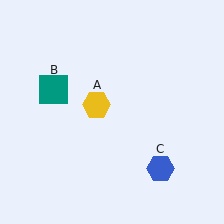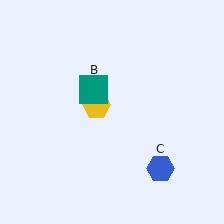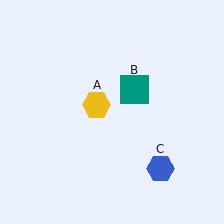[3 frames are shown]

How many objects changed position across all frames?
1 object changed position: teal square (object B).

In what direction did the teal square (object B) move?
The teal square (object B) moved right.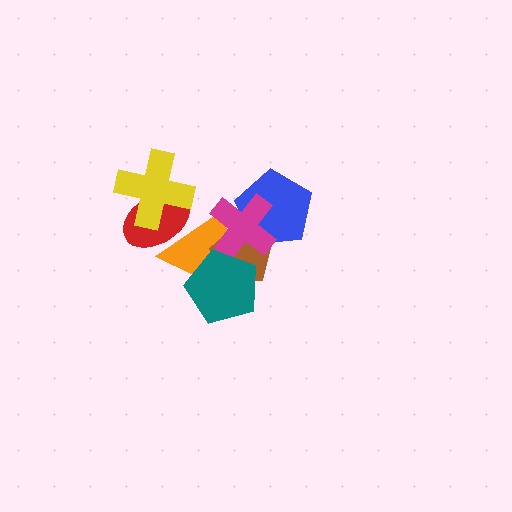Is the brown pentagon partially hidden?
Yes, it is partially covered by another shape.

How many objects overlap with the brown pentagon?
4 objects overlap with the brown pentagon.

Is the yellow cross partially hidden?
No, no other shape covers it.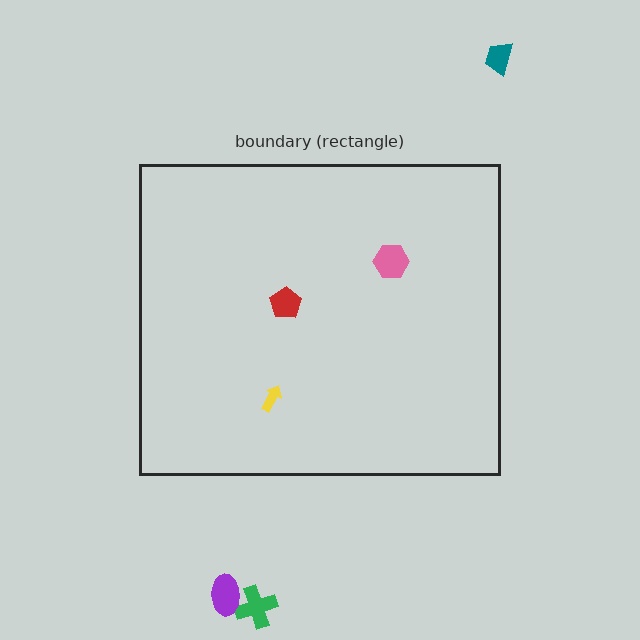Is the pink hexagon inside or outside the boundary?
Inside.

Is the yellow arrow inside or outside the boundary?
Inside.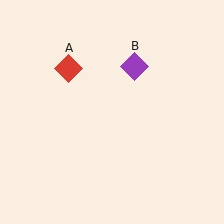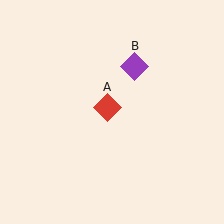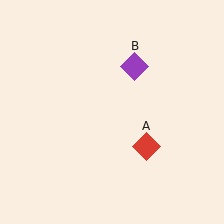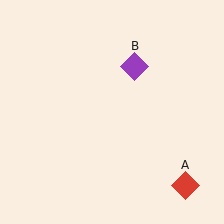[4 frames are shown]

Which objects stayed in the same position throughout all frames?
Purple diamond (object B) remained stationary.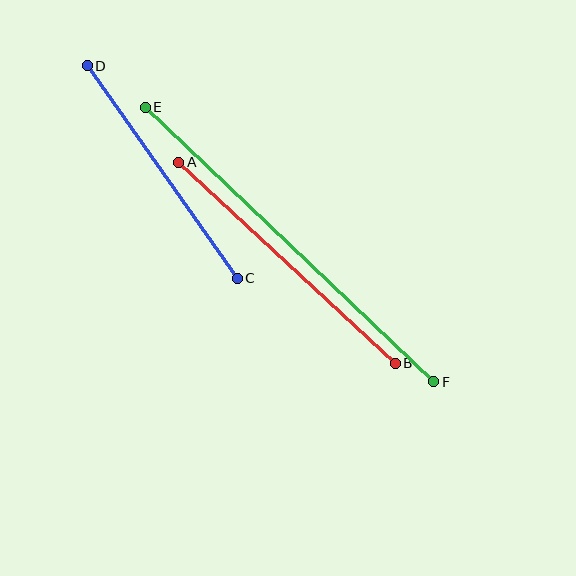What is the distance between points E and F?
The distance is approximately 399 pixels.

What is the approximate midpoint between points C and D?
The midpoint is at approximately (162, 172) pixels.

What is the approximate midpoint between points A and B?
The midpoint is at approximately (287, 263) pixels.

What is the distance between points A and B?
The distance is approximately 295 pixels.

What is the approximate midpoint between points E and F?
The midpoint is at approximately (290, 244) pixels.